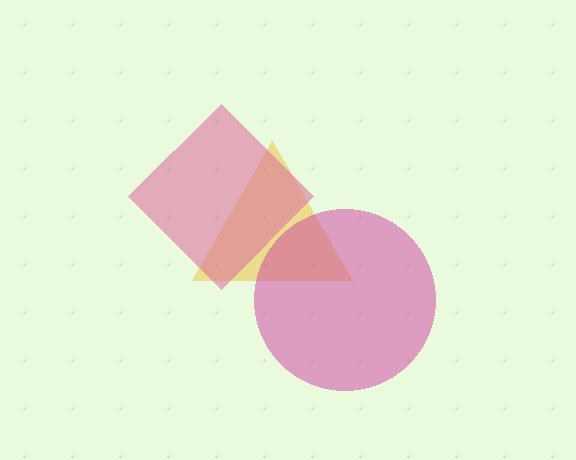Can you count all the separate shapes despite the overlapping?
Yes, there are 3 separate shapes.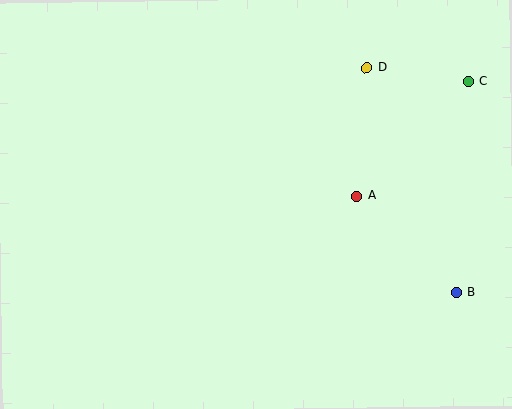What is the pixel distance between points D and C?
The distance between D and C is 102 pixels.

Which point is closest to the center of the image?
Point A at (357, 196) is closest to the center.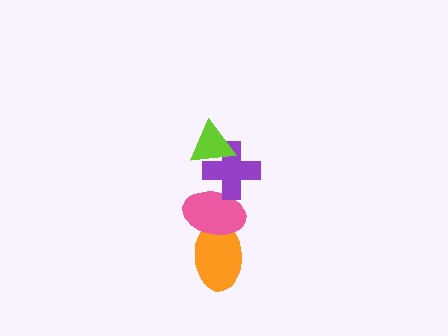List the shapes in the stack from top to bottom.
From top to bottom: the lime triangle, the purple cross, the pink ellipse, the orange ellipse.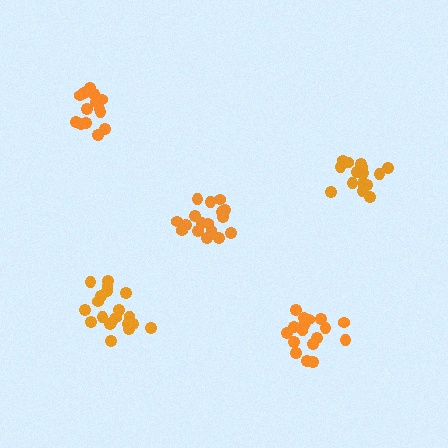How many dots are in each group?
Group 1: 16 dots, Group 2: 17 dots, Group 3: 20 dots, Group 4: 17 dots, Group 5: 14 dots (84 total).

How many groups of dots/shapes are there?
There are 5 groups.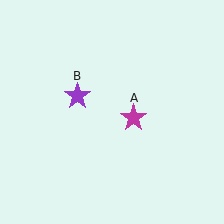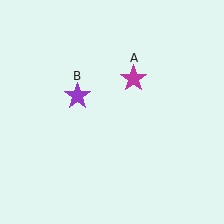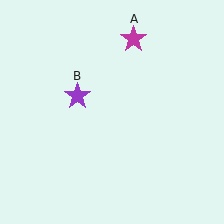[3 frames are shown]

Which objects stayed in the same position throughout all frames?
Purple star (object B) remained stationary.